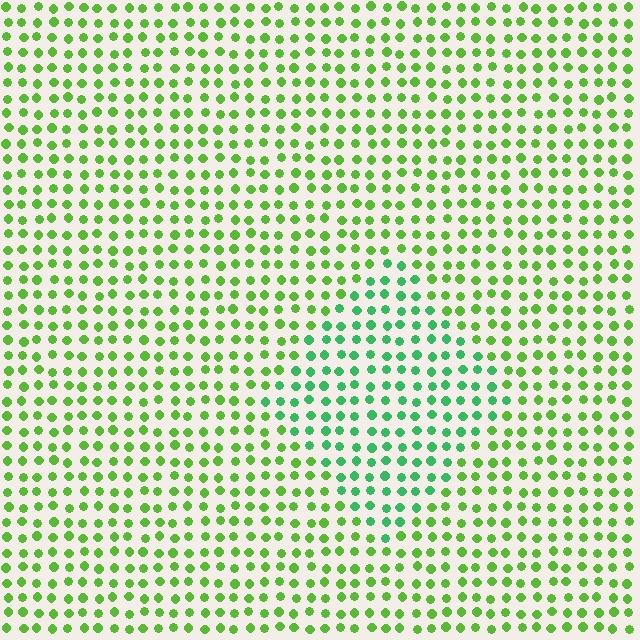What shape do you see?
I see a diamond.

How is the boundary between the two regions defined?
The boundary is defined purely by a slight shift in hue (about 36 degrees). Spacing, size, and orientation are identical on both sides.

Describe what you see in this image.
The image is filled with small lime elements in a uniform arrangement. A diamond-shaped region is visible where the elements are tinted to a slightly different hue, forming a subtle color boundary.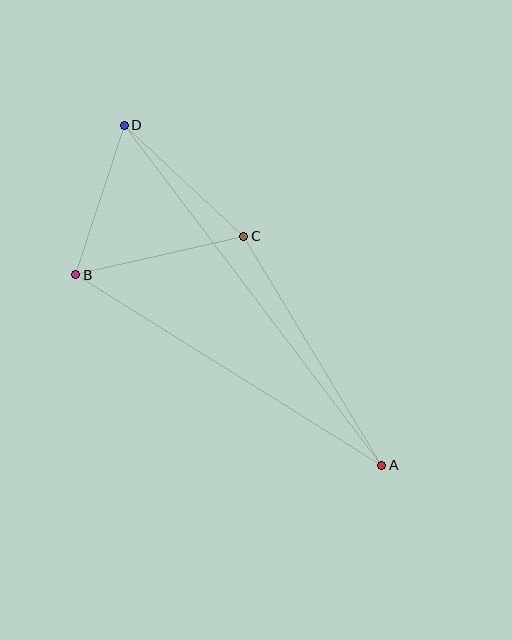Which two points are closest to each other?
Points B and D are closest to each other.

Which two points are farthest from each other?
Points A and D are farthest from each other.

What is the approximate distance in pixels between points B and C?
The distance between B and C is approximately 172 pixels.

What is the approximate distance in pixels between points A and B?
The distance between A and B is approximately 360 pixels.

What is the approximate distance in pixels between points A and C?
The distance between A and C is approximately 267 pixels.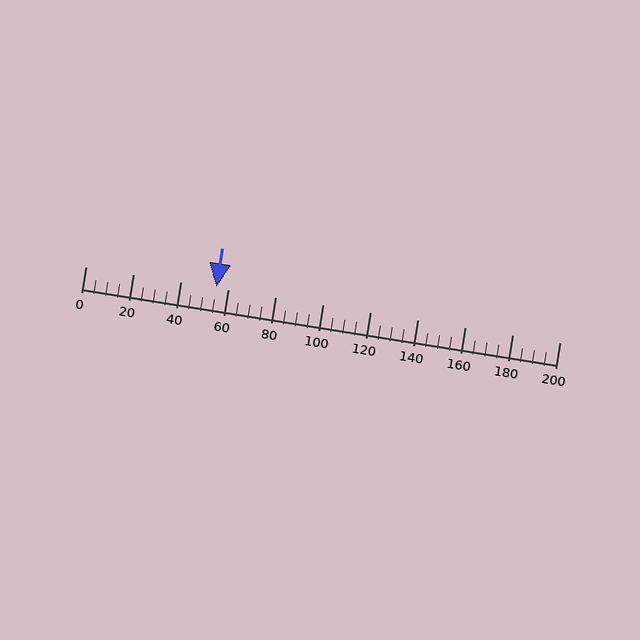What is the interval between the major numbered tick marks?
The major tick marks are spaced 20 units apart.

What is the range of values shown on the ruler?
The ruler shows values from 0 to 200.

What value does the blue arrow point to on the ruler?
The blue arrow points to approximately 55.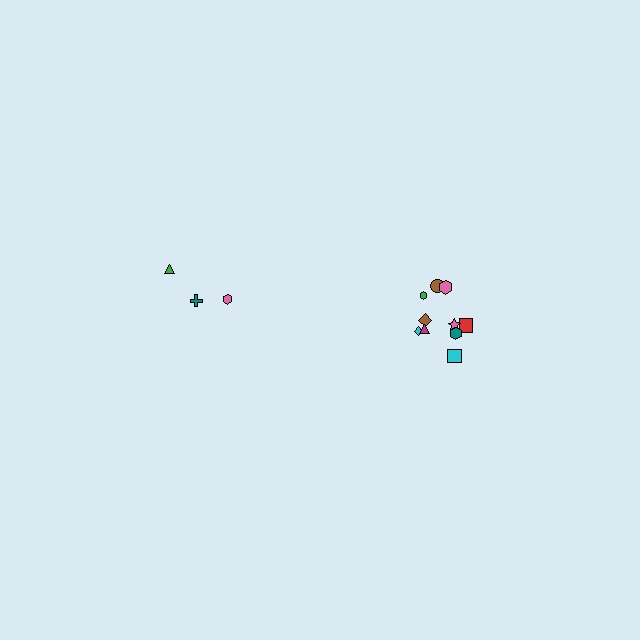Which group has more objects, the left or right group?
The right group.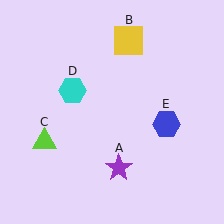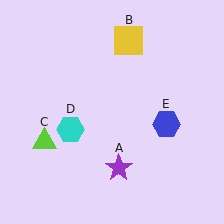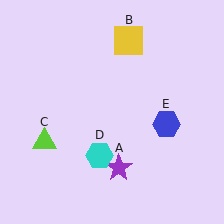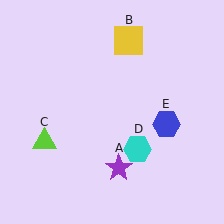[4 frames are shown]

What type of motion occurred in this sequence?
The cyan hexagon (object D) rotated counterclockwise around the center of the scene.